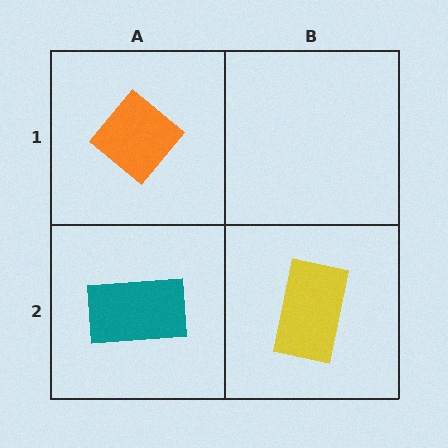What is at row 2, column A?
A teal rectangle.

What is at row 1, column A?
An orange diamond.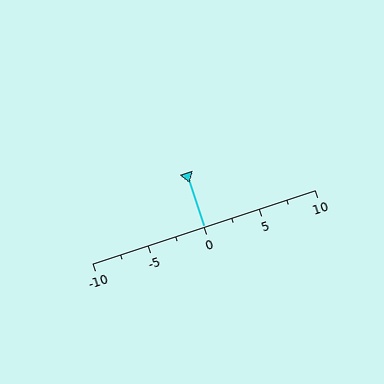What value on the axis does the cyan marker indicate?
The marker indicates approximately 0.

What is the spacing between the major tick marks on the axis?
The major ticks are spaced 5 apart.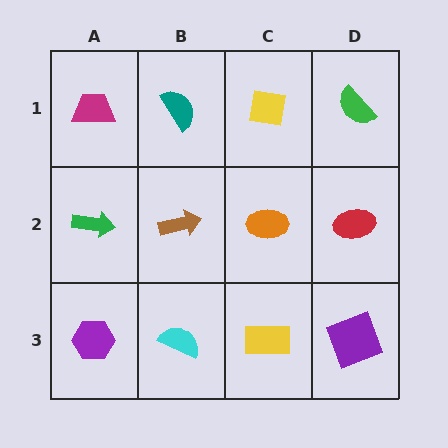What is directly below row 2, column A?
A purple hexagon.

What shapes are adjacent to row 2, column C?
A yellow square (row 1, column C), a yellow rectangle (row 3, column C), a brown arrow (row 2, column B), a red ellipse (row 2, column D).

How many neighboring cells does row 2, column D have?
3.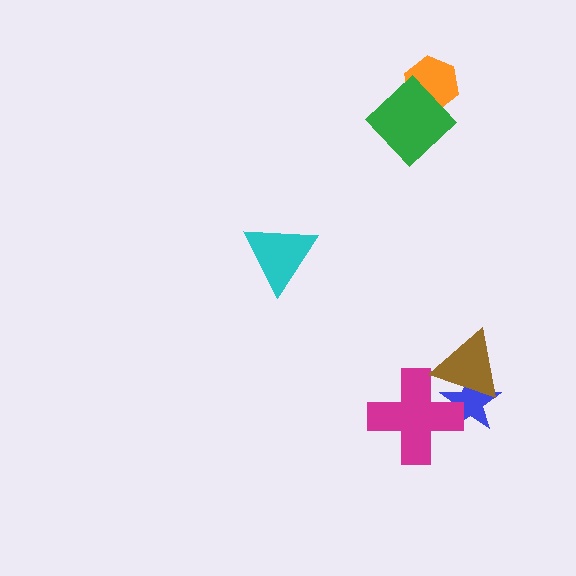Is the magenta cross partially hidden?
Yes, it is partially covered by another shape.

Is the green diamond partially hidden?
No, no other shape covers it.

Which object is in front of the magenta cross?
The brown triangle is in front of the magenta cross.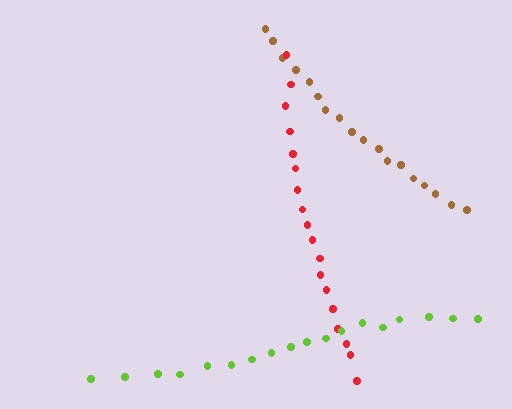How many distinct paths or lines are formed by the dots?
There are 3 distinct paths.